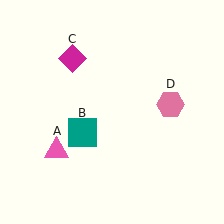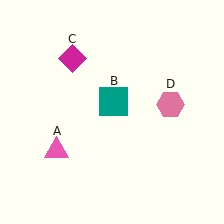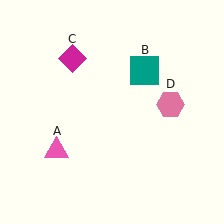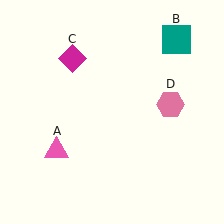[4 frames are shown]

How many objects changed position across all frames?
1 object changed position: teal square (object B).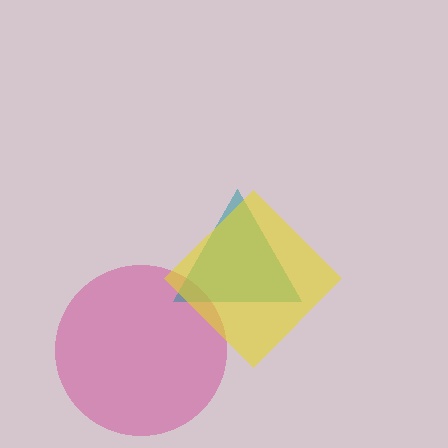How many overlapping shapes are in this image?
There are 3 overlapping shapes in the image.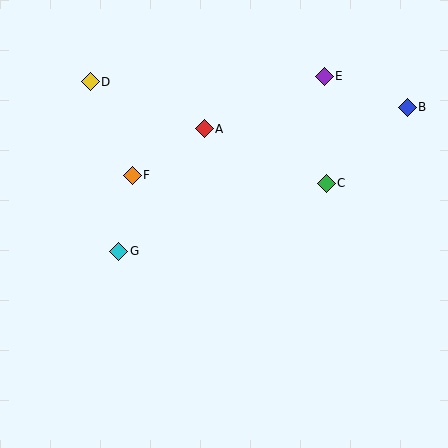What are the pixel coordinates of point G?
Point G is at (119, 251).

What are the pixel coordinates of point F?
Point F is at (132, 175).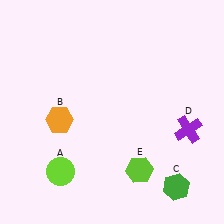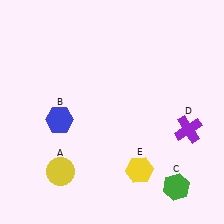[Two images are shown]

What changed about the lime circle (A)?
In Image 1, A is lime. In Image 2, it changed to yellow.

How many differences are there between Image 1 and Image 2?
There are 3 differences between the two images.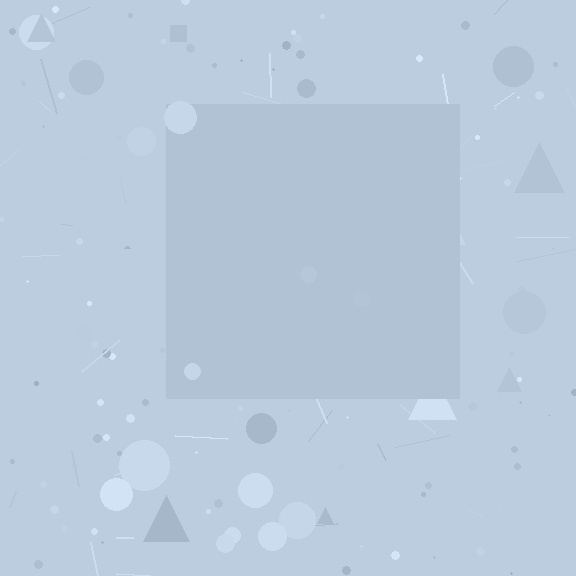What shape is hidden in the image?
A square is hidden in the image.